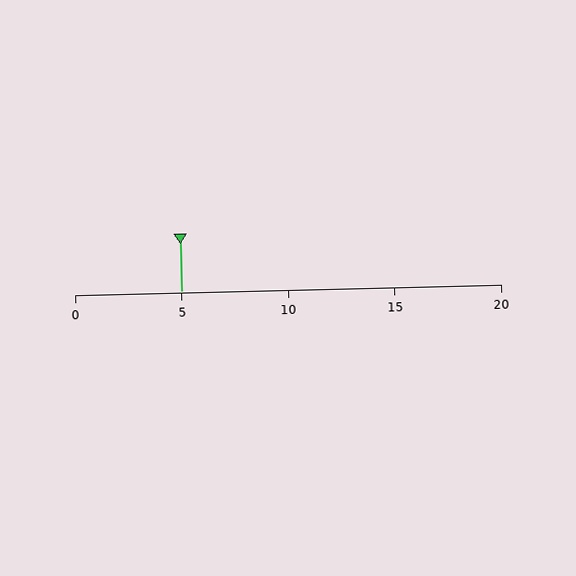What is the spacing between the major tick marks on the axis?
The major ticks are spaced 5 apart.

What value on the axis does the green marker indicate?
The marker indicates approximately 5.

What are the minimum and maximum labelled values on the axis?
The axis runs from 0 to 20.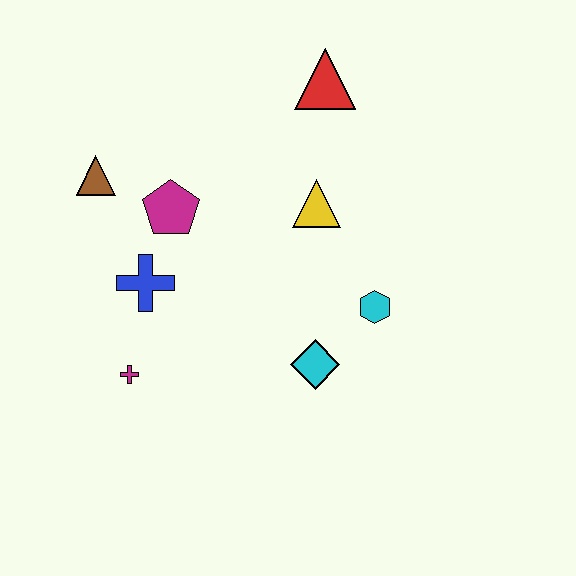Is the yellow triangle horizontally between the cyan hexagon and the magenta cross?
Yes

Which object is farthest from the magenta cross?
The red triangle is farthest from the magenta cross.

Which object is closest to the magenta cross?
The blue cross is closest to the magenta cross.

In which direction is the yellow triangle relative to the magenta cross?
The yellow triangle is to the right of the magenta cross.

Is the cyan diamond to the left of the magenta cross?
No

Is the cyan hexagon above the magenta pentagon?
No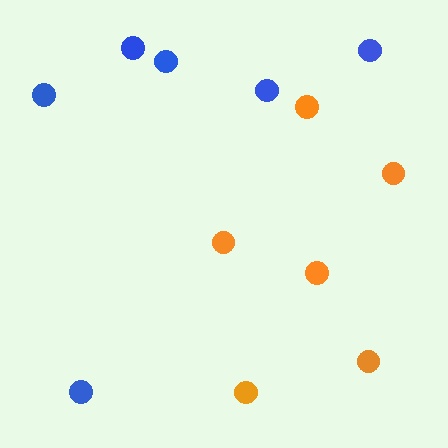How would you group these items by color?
There are 2 groups: one group of orange circles (6) and one group of blue circles (6).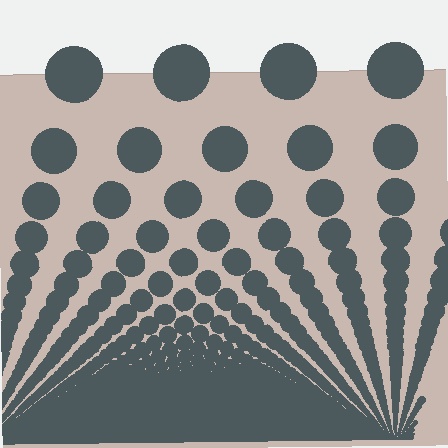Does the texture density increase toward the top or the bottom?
Density increases toward the bottom.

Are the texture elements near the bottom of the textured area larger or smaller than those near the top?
Smaller. The gradient is inverted — elements near the bottom are smaller and denser.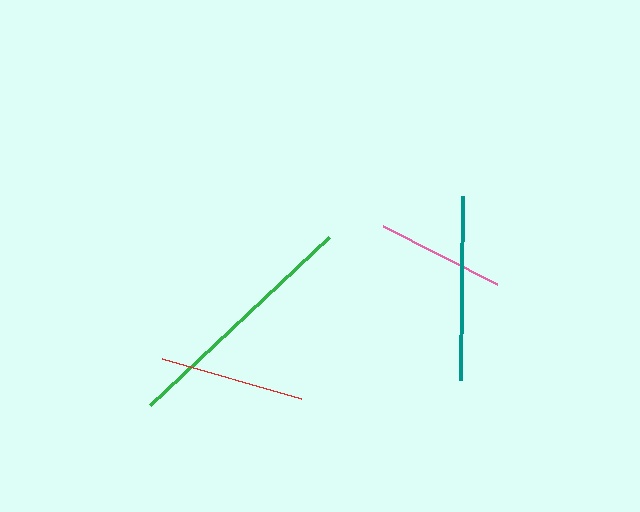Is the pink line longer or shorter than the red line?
The red line is longer than the pink line.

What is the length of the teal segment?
The teal segment is approximately 184 pixels long.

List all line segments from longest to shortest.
From longest to shortest: green, teal, red, pink.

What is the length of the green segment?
The green segment is approximately 246 pixels long.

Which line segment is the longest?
The green line is the longest at approximately 246 pixels.